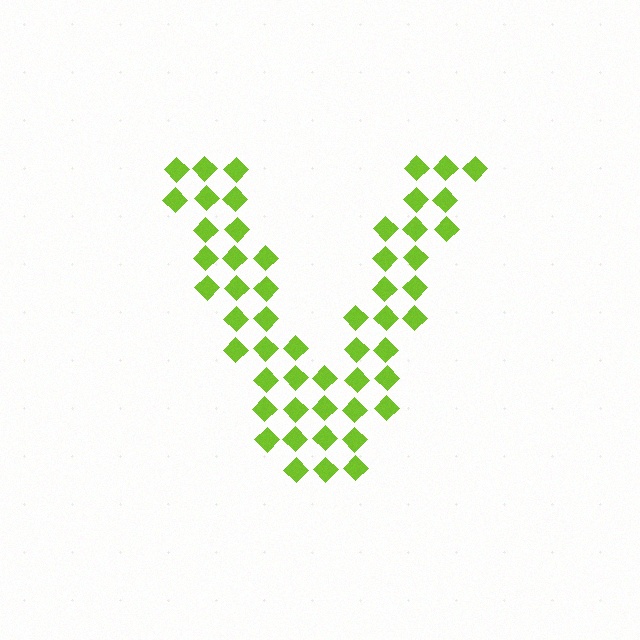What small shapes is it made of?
It is made of small diamonds.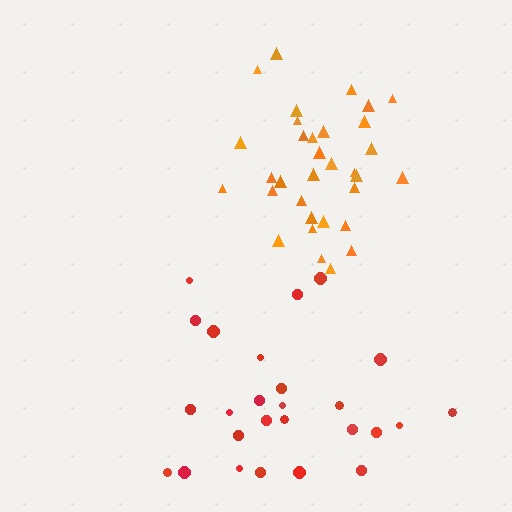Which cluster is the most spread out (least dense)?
Red.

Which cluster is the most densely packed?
Orange.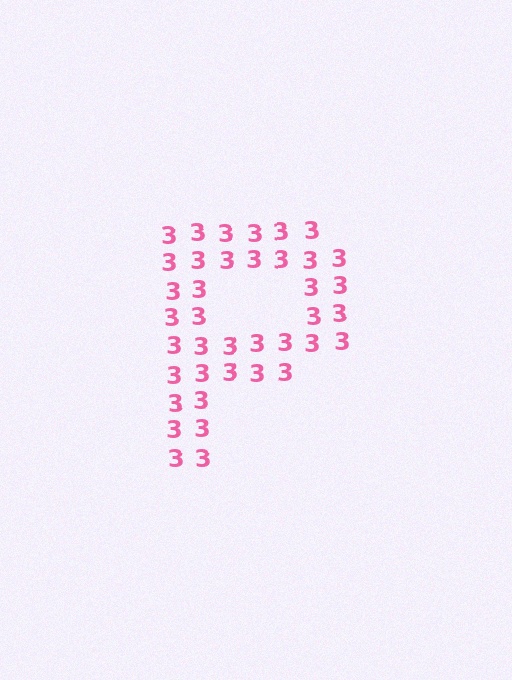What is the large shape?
The large shape is the letter P.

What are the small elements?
The small elements are digit 3's.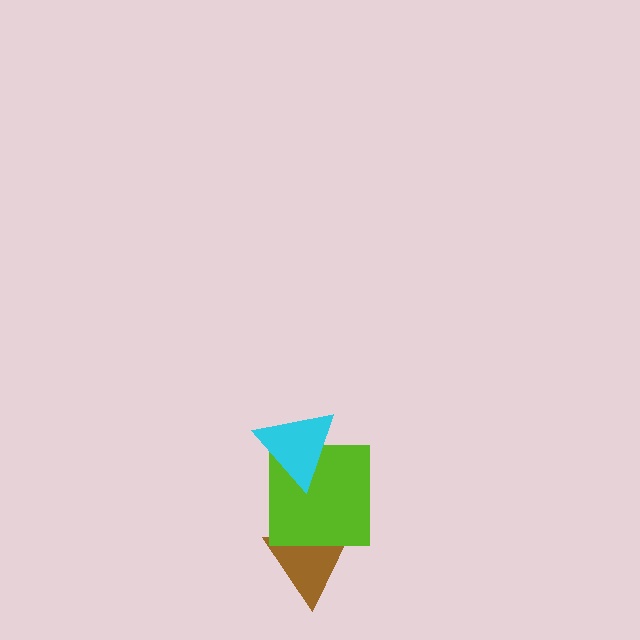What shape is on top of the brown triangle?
The lime square is on top of the brown triangle.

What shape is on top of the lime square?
The cyan triangle is on top of the lime square.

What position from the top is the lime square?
The lime square is 2nd from the top.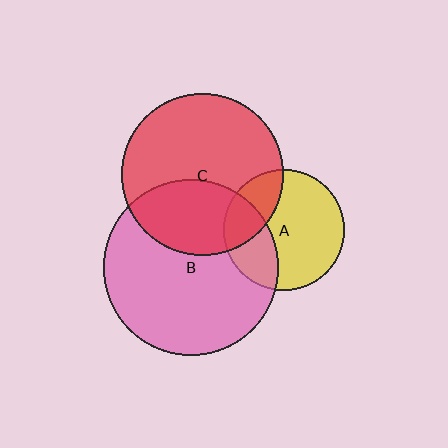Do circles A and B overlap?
Yes.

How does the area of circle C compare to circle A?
Approximately 1.8 times.